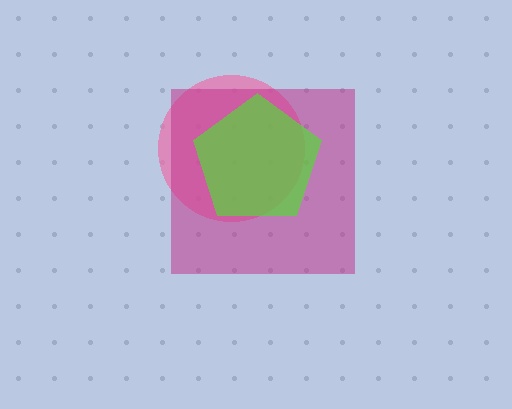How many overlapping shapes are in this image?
There are 3 overlapping shapes in the image.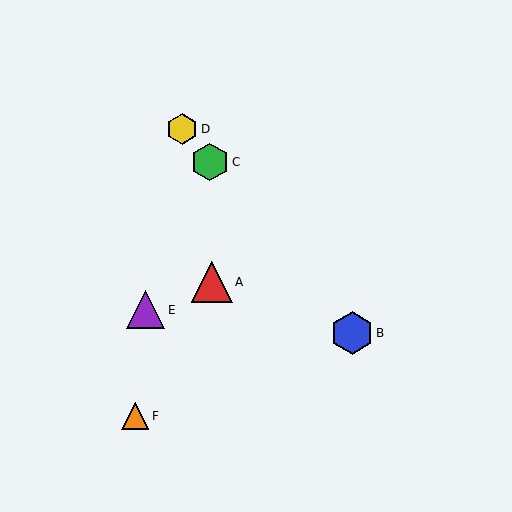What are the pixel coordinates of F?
Object F is at (135, 416).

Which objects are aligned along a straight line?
Objects B, C, D are aligned along a straight line.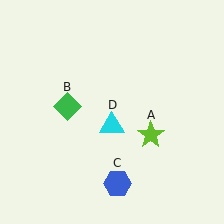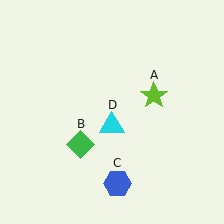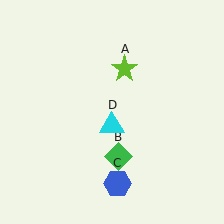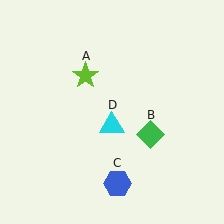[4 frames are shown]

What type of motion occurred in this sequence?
The lime star (object A), green diamond (object B) rotated counterclockwise around the center of the scene.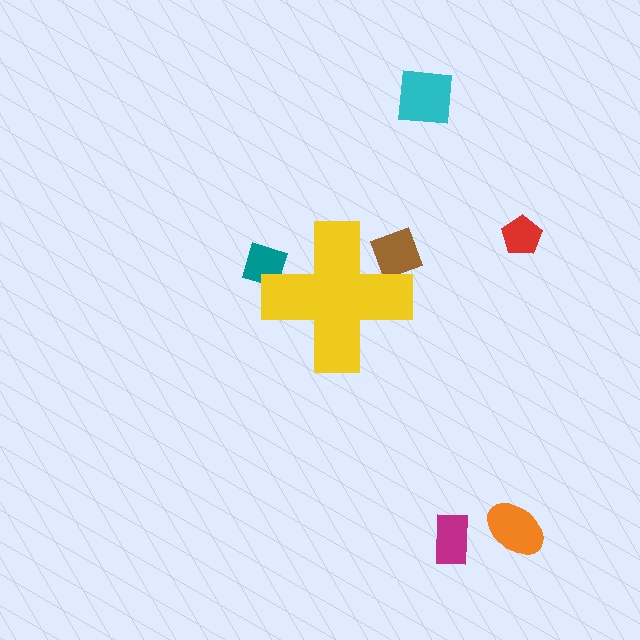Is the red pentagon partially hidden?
No, the red pentagon is fully visible.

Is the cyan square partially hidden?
No, the cyan square is fully visible.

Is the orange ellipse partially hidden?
No, the orange ellipse is fully visible.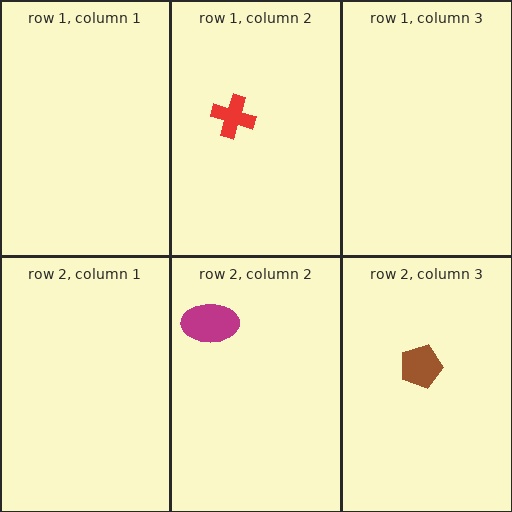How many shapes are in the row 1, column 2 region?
1.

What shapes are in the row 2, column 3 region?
The brown pentagon.